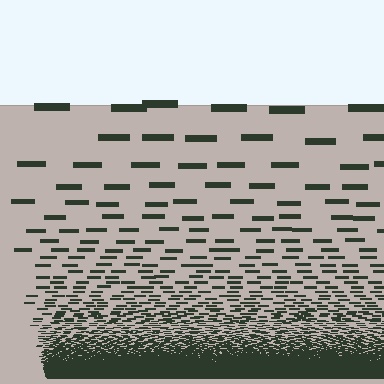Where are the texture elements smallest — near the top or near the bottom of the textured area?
Near the bottom.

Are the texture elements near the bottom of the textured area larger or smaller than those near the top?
Smaller. The gradient is inverted — elements near the bottom are smaller and denser.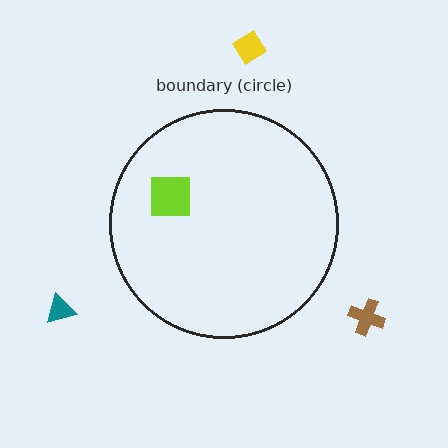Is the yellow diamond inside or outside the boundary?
Outside.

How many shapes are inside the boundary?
1 inside, 3 outside.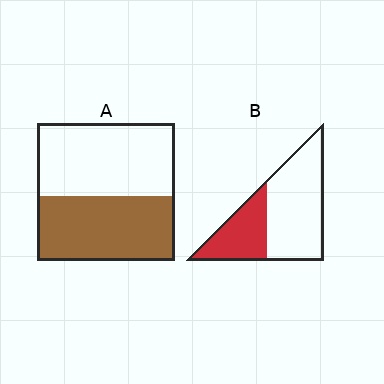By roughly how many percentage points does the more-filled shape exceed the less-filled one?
By roughly 10 percentage points (A over B).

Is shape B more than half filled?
No.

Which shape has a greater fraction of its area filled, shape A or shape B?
Shape A.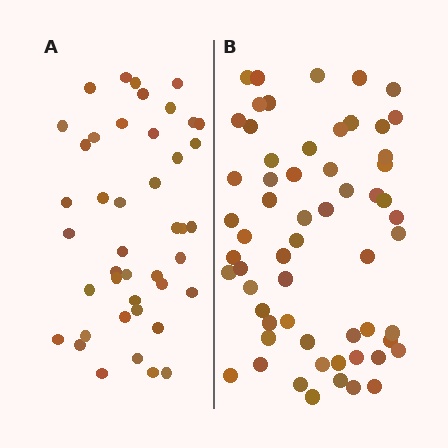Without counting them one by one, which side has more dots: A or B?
Region B (the right region) has more dots.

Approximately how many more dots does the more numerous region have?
Region B has approximately 15 more dots than region A.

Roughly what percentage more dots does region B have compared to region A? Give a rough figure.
About 40% more.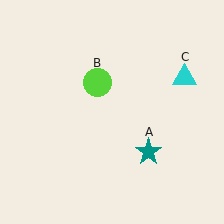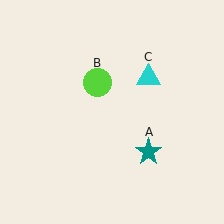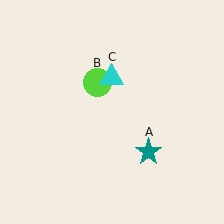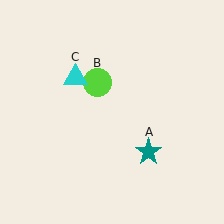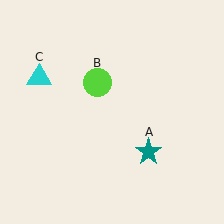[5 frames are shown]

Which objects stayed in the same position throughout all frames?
Teal star (object A) and lime circle (object B) remained stationary.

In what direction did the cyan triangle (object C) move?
The cyan triangle (object C) moved left.